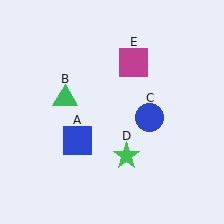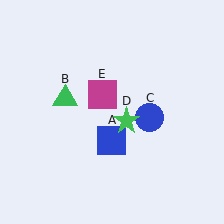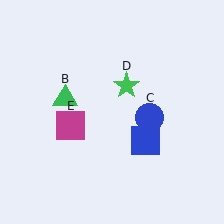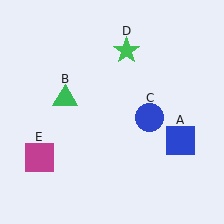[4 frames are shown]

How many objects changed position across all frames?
3 objects changed position: blue square (object A), green star (object D), magenta square (object E).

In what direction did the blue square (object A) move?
The blue square (object A) moved right.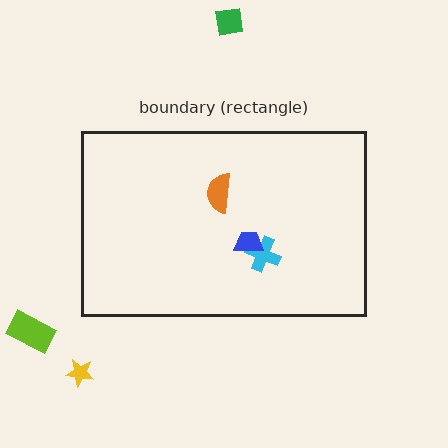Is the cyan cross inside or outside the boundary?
Inside.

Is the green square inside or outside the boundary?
Outside.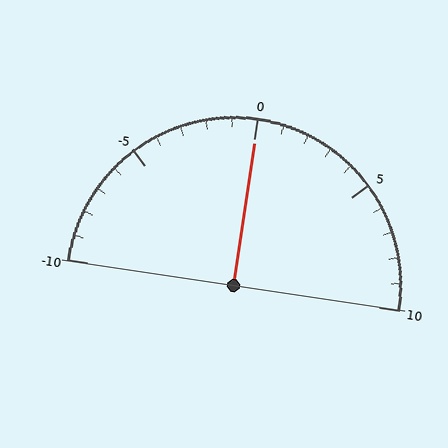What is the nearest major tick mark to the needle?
The nearest major tick mark is 0.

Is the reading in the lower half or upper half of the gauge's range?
The reading is in the upper half of the range (-10 to 10).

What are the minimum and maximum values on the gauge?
The gauge ranges from -10 to 10.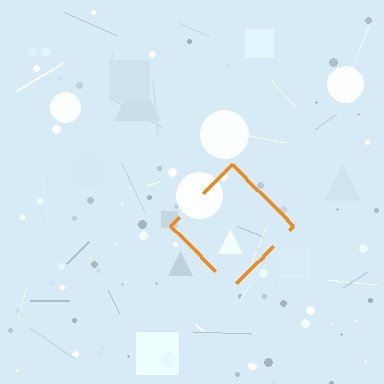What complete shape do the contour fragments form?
The contour fragments form a diamond.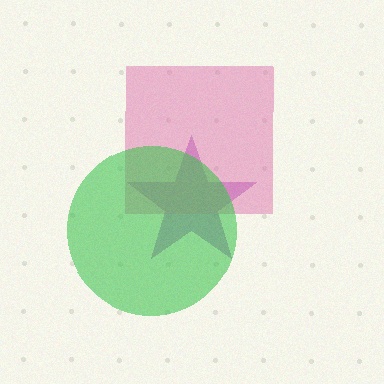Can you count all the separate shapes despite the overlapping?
Yes, there are 3 separate shapes.